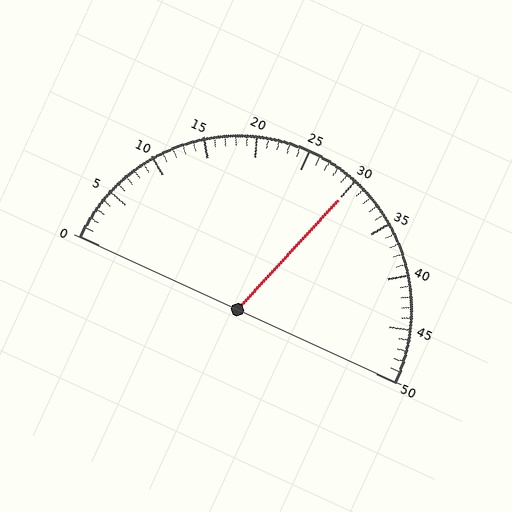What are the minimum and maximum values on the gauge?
The gauge ranges from 0 to 50.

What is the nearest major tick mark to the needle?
The nearest major tick mark is 30.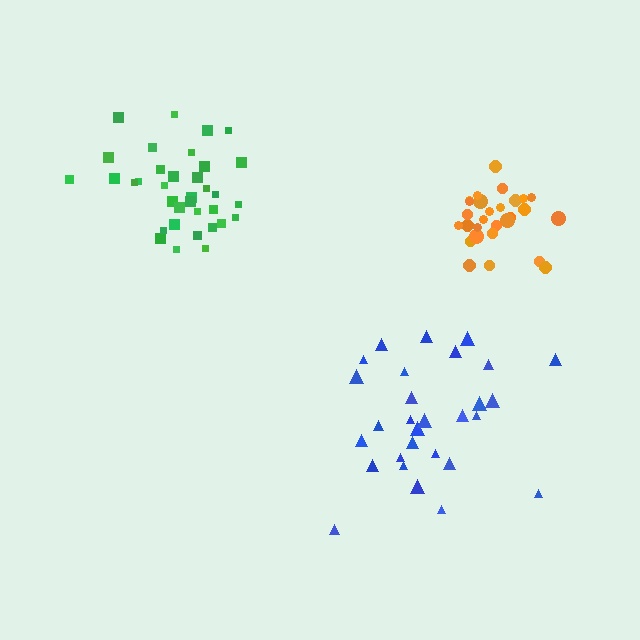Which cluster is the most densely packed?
Orange.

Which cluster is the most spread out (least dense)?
Blue.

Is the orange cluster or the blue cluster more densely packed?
Orange.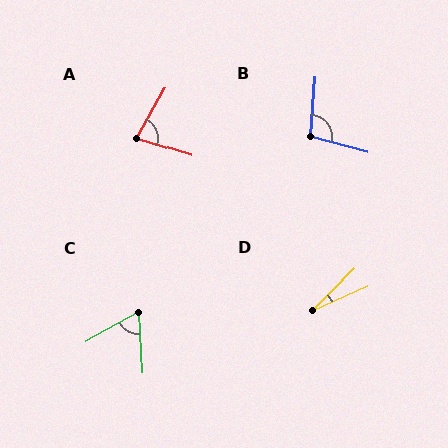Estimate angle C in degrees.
Approximately 64 degrees.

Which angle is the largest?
B, at approximately 100 degrees.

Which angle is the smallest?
D, at approximately 21 degrees.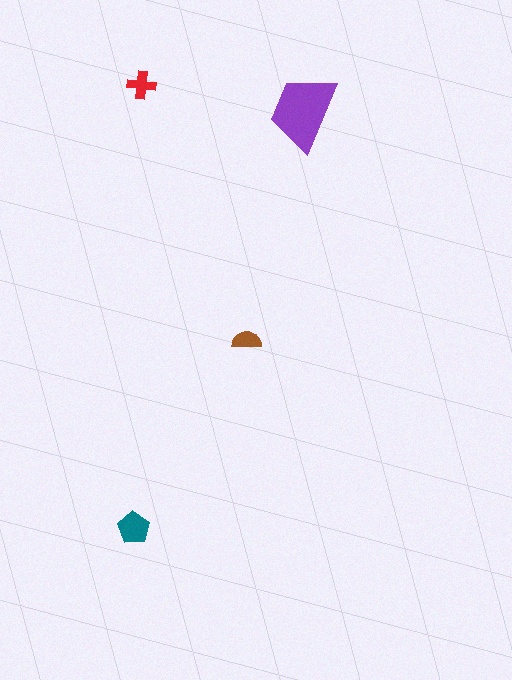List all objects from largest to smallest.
The purple trapezoid, the teal pentagon, the red cross, the brown semicircle.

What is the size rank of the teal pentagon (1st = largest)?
2nd.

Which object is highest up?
The red cross is topmost.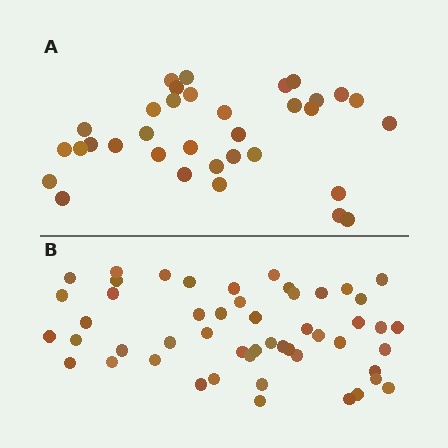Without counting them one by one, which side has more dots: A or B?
Region B (the bottom region) has more dots.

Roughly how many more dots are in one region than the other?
Region B has approximately 15 more dots than region A.